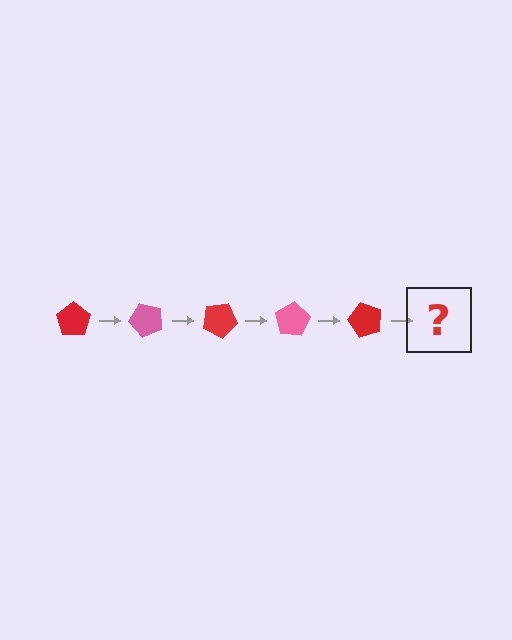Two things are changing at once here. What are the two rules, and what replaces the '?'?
The two rules are that it rotates 50 degrees each step and the color cycles through red and pink. The '?' should be a pink pentagon, rotated 250 degrees from the start.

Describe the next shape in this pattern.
It should be a pink pentagon, rotated 250 degrees from the start.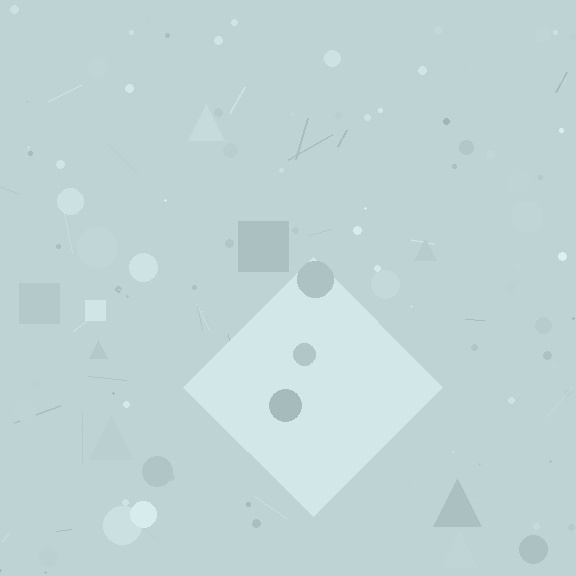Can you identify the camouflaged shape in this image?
The camouflaged shape is a diamond.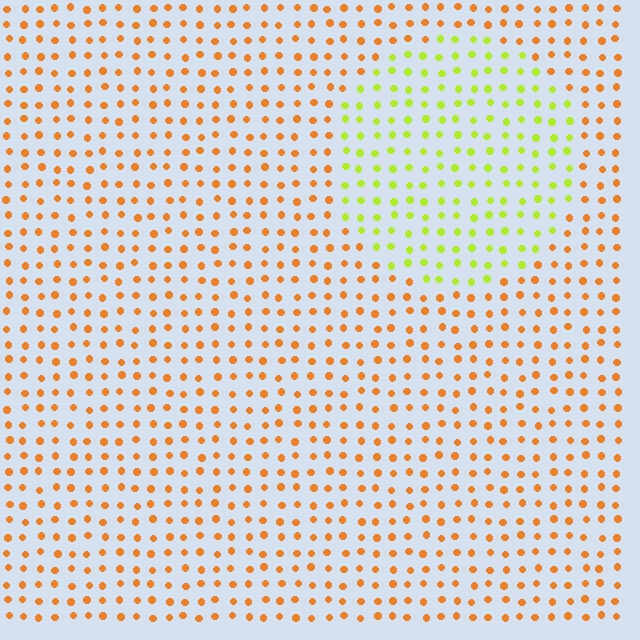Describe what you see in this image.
The image is filled with small orange elements in a uniform arrangement. A circle-shaped region is visible where the elements are tinted to a slightly different hue, forming a subtle color boundary.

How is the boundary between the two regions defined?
The boundary is defined purely by a slight shift in hue (about 52 degrees). Spacing, size, and orientation are identical on both sides.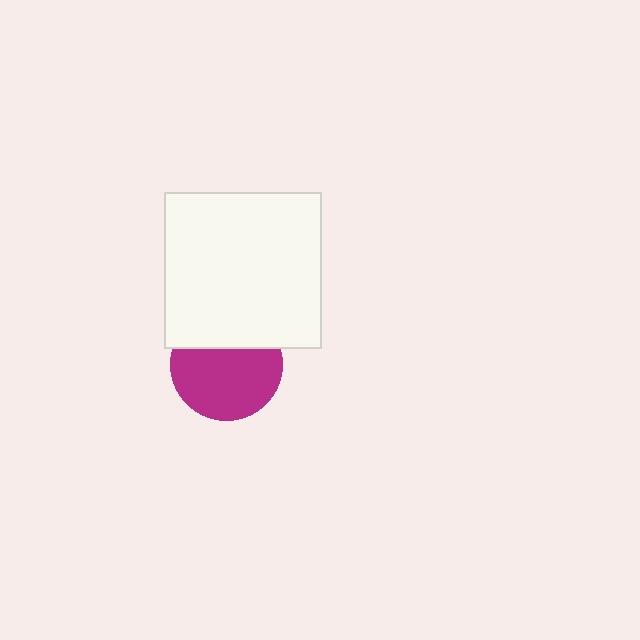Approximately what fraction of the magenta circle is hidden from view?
Roughly 33% of the magenta circle is hidden behind the white square.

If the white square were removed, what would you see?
You would see the complete magenta circle.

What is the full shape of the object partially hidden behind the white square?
The partially hidden object is a magenta circle.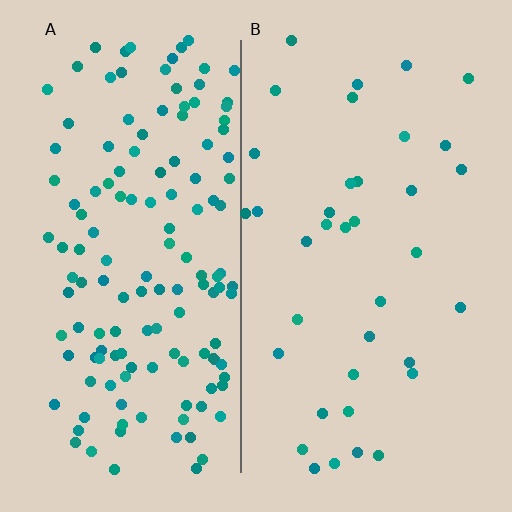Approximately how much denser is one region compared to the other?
Approximately 3.8× — region A over region B.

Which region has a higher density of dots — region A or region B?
A (the left).